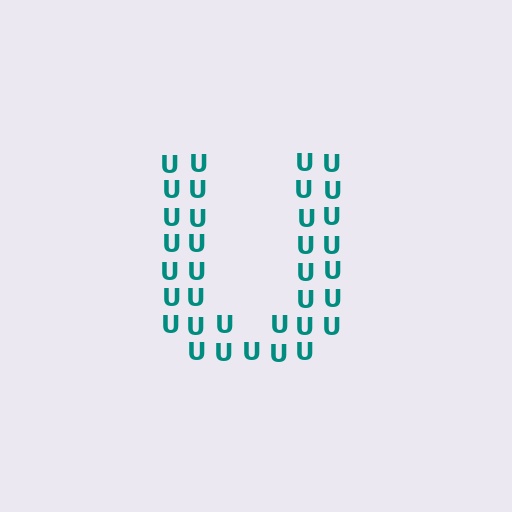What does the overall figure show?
The overall figure shows the letter U.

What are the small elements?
The small elements are letter U's.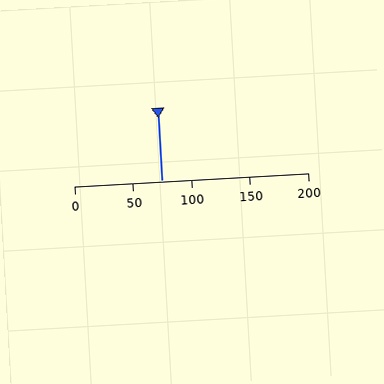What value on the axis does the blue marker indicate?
The marker indicates approximately 75.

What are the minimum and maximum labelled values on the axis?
The axis runs from 0 to 200.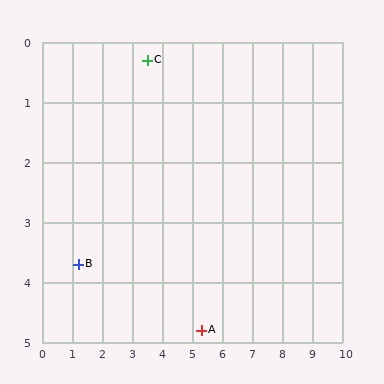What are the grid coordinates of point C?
Point C is at approximately (3.5, 0.3).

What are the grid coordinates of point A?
Point A is at approximately (5.3, 4.8).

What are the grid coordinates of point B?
Point B is at approximately (1.2, 3.7).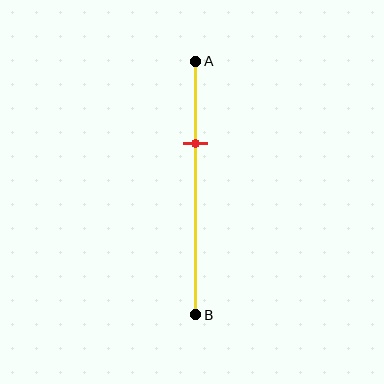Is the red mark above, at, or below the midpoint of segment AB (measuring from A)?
The red mark is above the midpoint of segment AB.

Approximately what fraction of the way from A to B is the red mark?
The red mark is approximately 30% of the way from A to B.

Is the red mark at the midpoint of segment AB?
No, the mark is at about 30% from A, not at the 50% midpoint.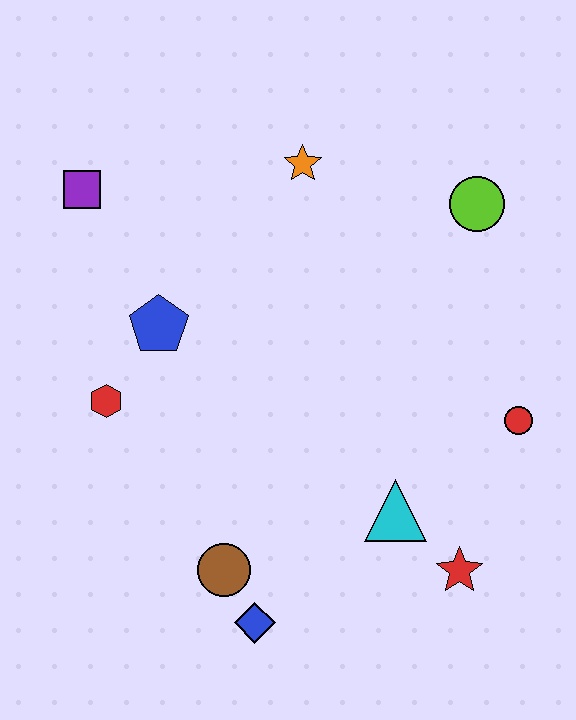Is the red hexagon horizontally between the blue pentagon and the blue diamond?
No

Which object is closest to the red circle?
The cyan triangle is closest to the red circle.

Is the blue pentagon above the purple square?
No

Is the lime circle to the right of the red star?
Yes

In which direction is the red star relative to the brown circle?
The red star is to the right of the brown circle.